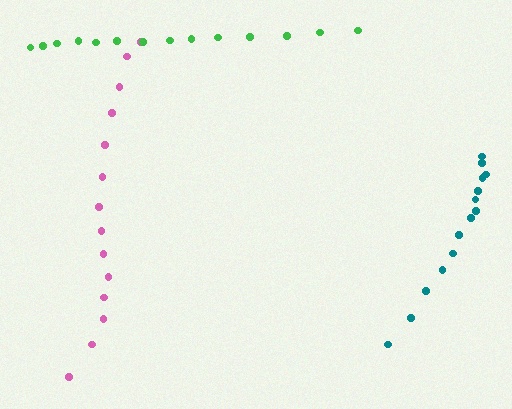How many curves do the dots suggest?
There are 3 distinct paths.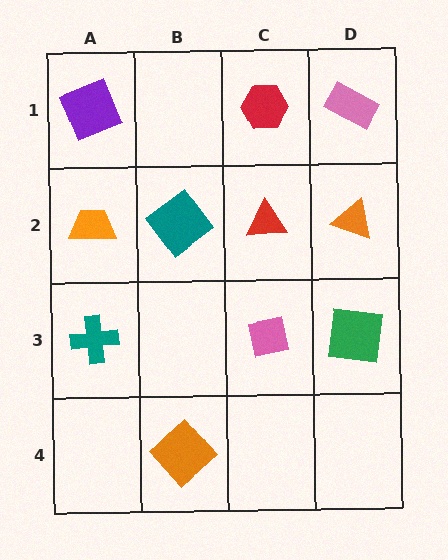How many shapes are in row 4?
1 shape.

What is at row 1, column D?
A pink rectangle.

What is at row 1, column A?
A purple square.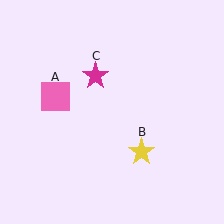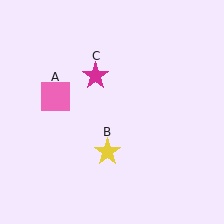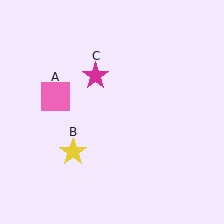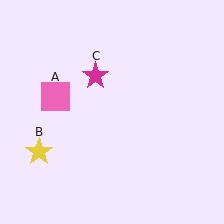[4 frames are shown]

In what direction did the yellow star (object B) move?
The yellow star (object B) moved left.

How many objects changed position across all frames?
1 object changed position: yellow star (object B).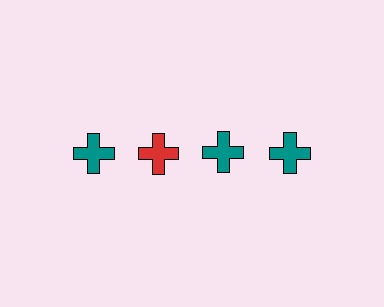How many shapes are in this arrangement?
There are 4 shapes arranged in a grid pattern.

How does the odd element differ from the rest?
It has a different color: red instead of teal.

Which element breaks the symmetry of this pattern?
The red cross in the top row, second from left column breaks the symmetry. All other shapes are teal crosses.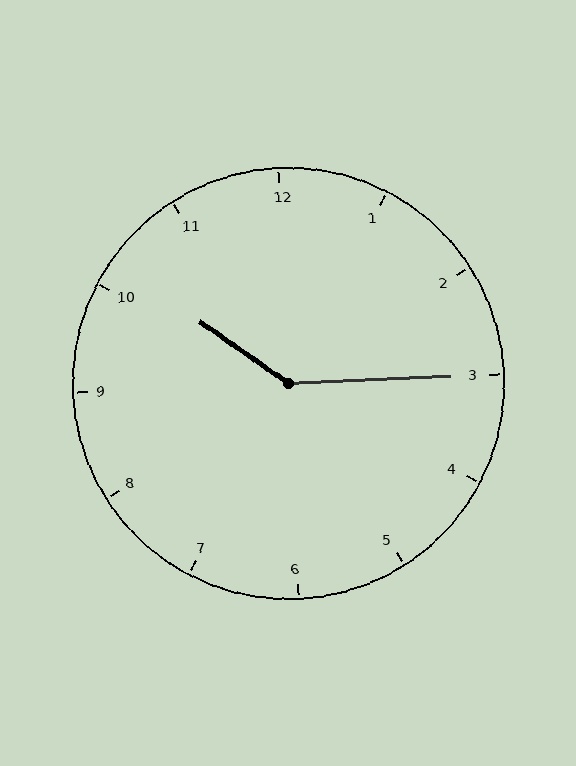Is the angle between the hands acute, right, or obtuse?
It is obtuse.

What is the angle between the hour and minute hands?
Approximately 142 degrees.